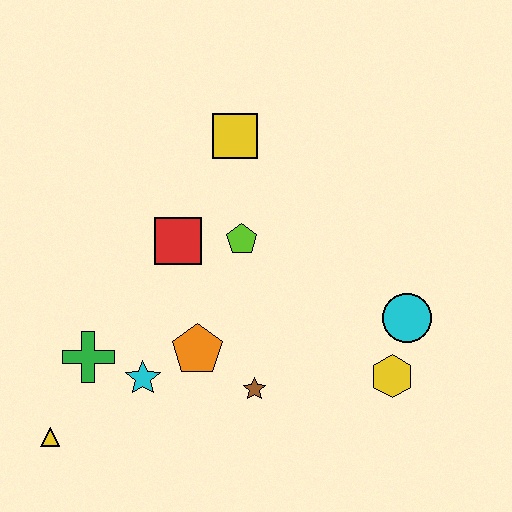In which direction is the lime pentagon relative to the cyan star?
The lime pentagon is above the cyan star.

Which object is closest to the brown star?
The orange pentagon is closest to the brown star.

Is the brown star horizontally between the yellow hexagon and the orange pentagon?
Yes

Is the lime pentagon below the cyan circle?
No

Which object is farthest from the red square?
The yellow hexagon is farthest from the red square.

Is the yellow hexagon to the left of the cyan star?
No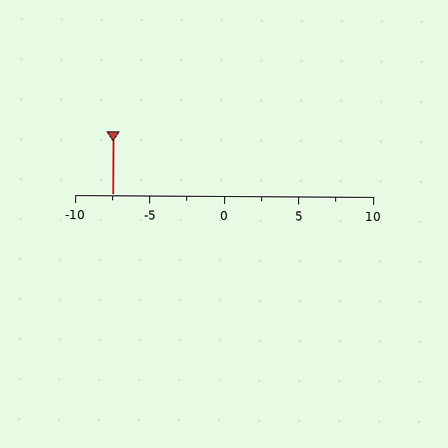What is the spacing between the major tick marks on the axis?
The major ticks are spaced 5 apart.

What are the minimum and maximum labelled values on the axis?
The axis runs from -10 to 10.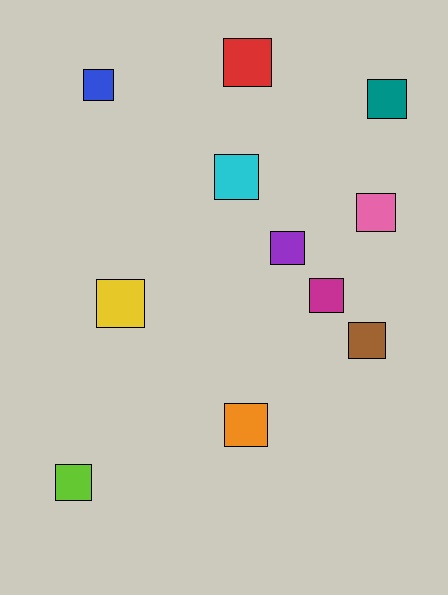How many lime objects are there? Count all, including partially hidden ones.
There is 1 lime object.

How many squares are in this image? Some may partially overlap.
There are 11 squares.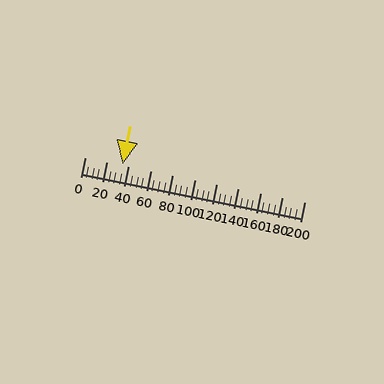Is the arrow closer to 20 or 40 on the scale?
The arrow is closer to 40.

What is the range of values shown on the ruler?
The ruler shows values from 0 to 200.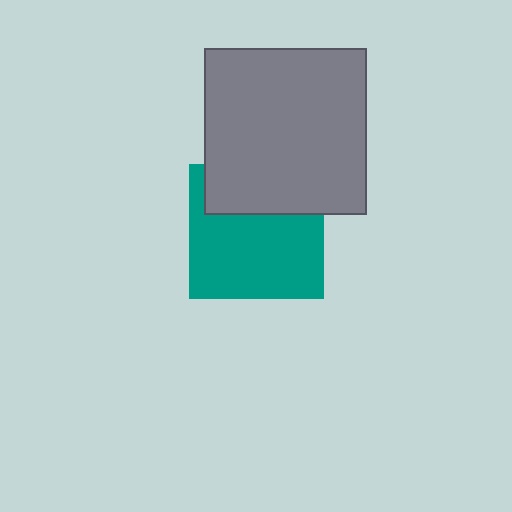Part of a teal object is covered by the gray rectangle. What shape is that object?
It is a square.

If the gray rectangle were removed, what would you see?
You would see the complete teal square.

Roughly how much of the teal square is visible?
Most of it is visible (roughly 66%).